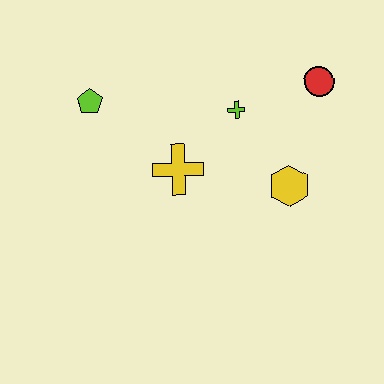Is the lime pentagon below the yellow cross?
No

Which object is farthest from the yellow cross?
The red circle is farthest from the yellow cross.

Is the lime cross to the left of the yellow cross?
No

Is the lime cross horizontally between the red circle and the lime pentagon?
Yes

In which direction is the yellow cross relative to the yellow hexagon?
The yellow cross is to the left of the yellow hexagon.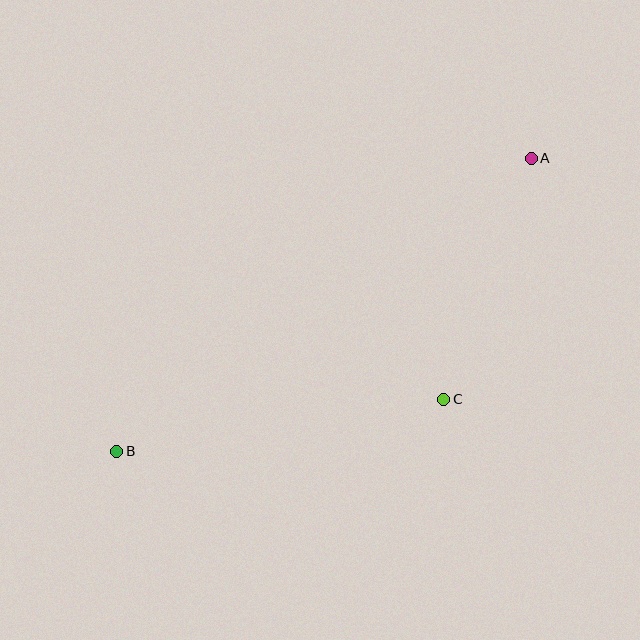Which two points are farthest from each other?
Points A and B are farthest from each other.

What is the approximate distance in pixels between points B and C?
The distance between B and C is approximately 331 pixels.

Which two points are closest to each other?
Points A and C are closest to each other.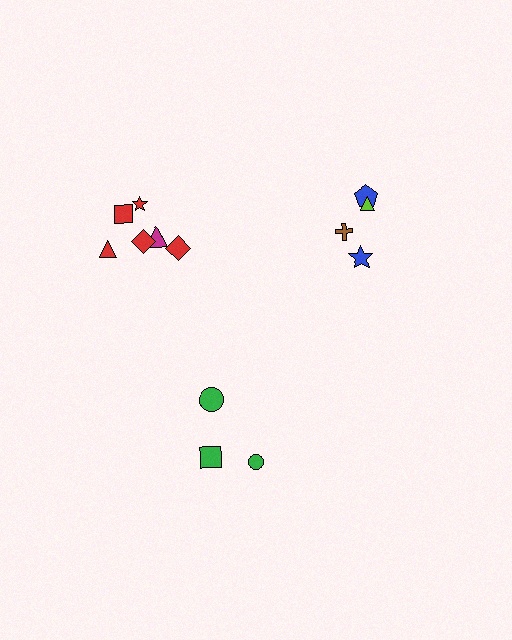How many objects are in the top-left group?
There are 6 objects.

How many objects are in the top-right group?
There are 4 objects.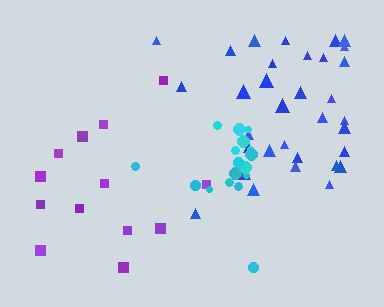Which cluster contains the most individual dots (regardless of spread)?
Blue (34).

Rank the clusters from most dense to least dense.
cyan, blue, purple.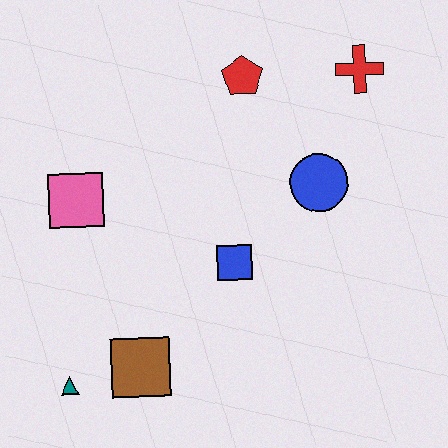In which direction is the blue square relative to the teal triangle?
The blue square is to the right of the teal triangle.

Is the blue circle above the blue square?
Yes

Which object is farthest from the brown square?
The red cross is farthest from the brown square.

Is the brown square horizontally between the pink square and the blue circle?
Yes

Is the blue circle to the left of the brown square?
No